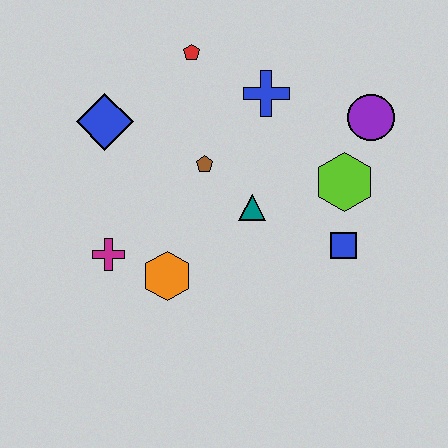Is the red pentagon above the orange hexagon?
Yes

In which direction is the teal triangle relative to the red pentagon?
The teal triangle is below the red pentagon.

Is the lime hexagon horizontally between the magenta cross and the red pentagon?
No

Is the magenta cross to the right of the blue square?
No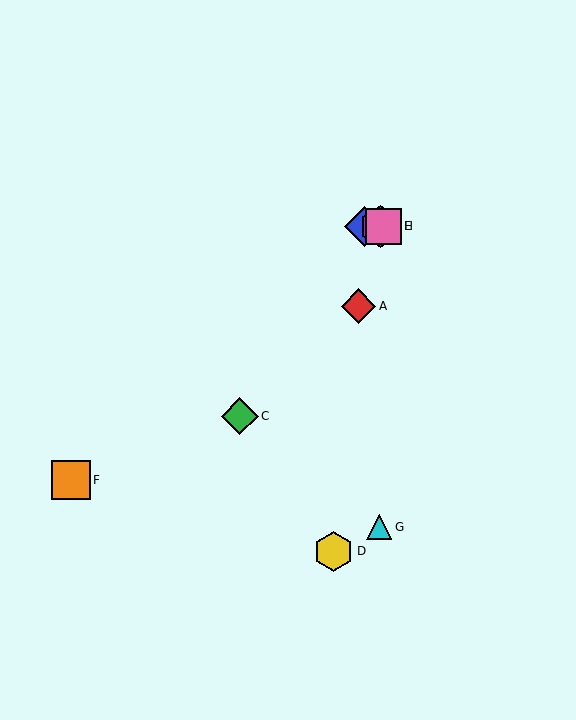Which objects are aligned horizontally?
Objects B, E, H are aligned horizontally.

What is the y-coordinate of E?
Object E is at y≈226.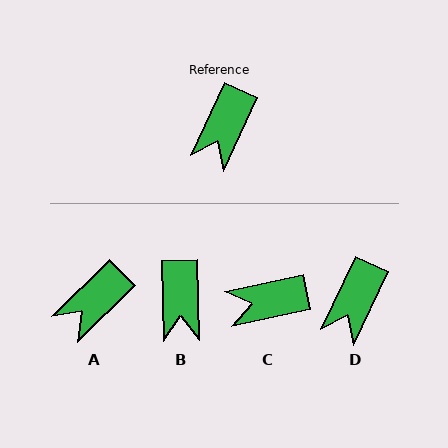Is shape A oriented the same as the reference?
No, it is off by about 20 degrees.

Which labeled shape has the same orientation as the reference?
D.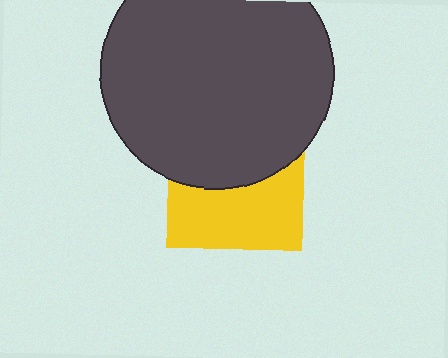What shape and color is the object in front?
The object in front is a dark gray circle.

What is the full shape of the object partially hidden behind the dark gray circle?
The partially hidden object is a yellow square.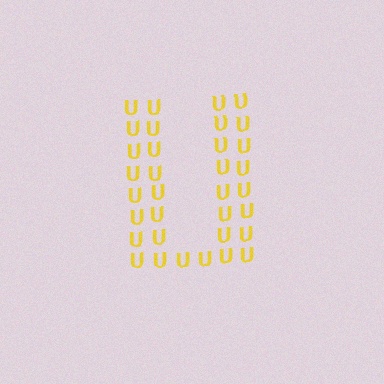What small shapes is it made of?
It is made of small letter U's.